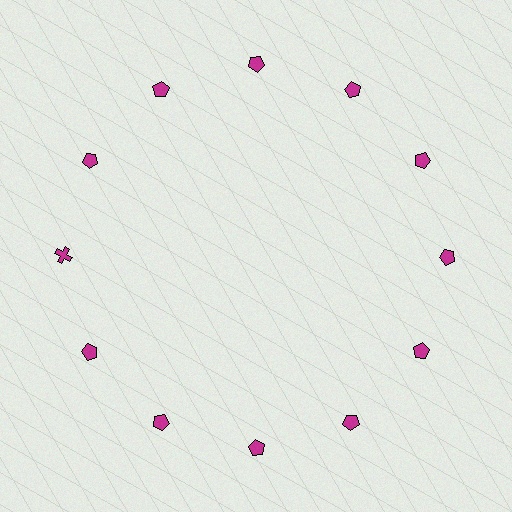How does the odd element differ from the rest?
It has a different shape: cross instead of pentagon.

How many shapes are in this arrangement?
There are 12 shapes arranged in a ring pattern.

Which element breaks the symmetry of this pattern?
The magenta cross at roughly the 9 o'clock position breaks the symmetry. All other shapes are magenta pentagons.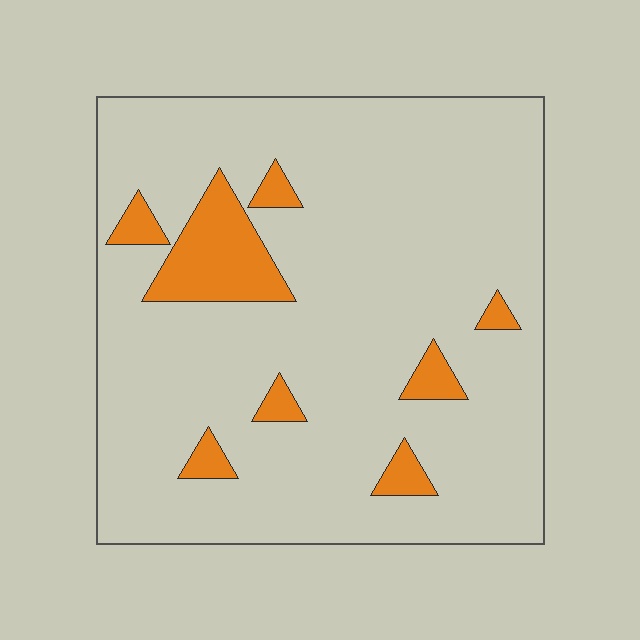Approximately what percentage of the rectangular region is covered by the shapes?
Approximately 10%.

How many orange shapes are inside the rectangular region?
8.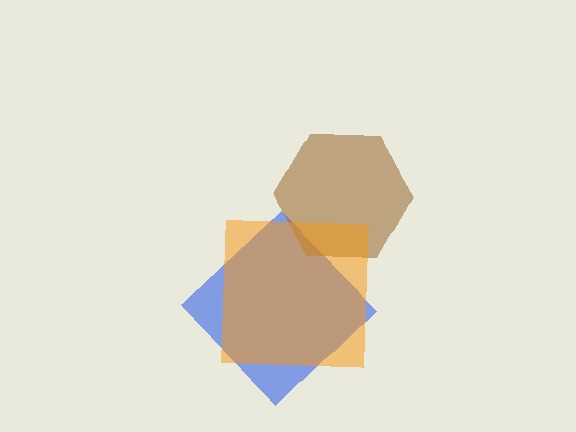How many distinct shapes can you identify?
There are 3 distinct shapes: a blue diamond, a brown hexagon, an orange square.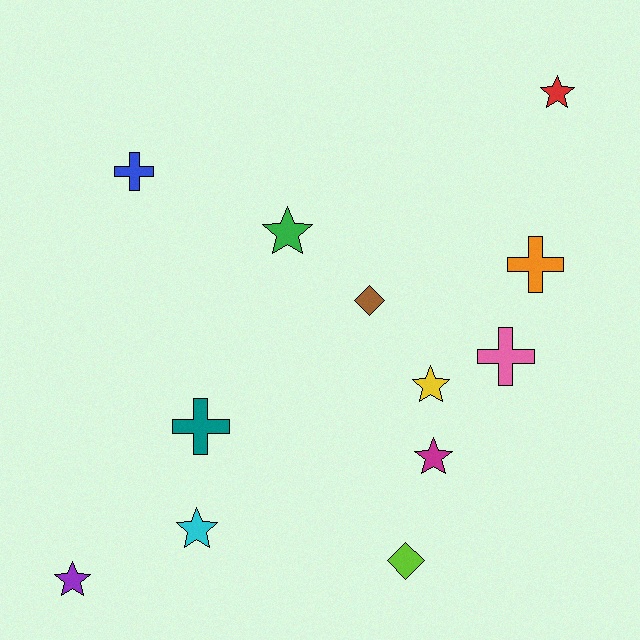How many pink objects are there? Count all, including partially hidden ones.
There is 1 pink object.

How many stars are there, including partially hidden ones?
There are 6 stars.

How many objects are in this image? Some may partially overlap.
There are 12 objects.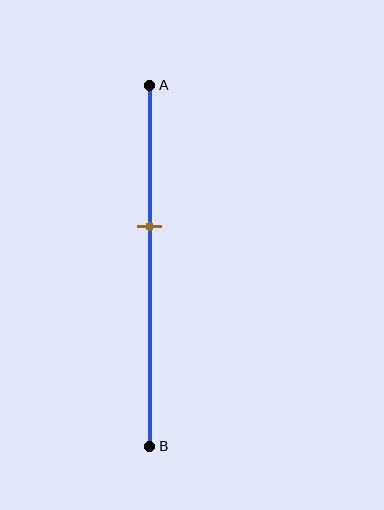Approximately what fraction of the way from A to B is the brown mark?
The brown mark is approximately 40% of the way from A to B.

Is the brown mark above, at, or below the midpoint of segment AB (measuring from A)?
The brown mark is above the midpoint of segment AB.